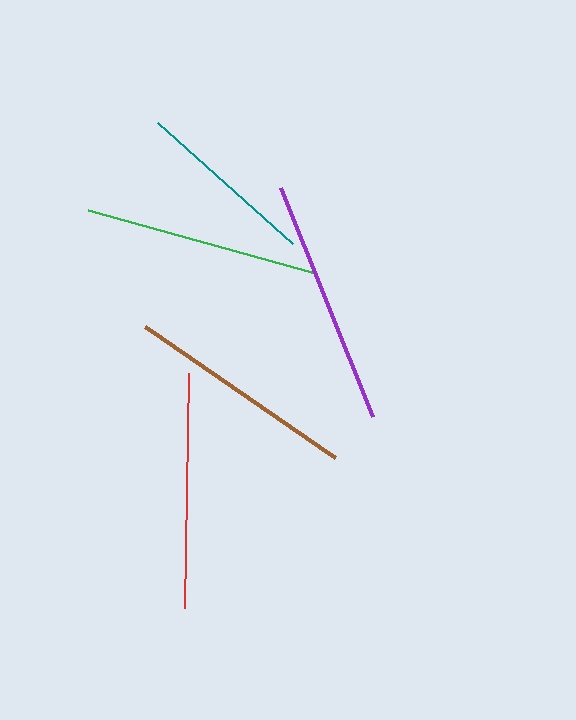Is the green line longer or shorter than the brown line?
The green line is longer than the brown line.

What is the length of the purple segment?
The purple segment is approximately 247 pixels long.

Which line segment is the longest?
The purple line is the longest at approximately 247 pixels.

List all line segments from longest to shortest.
From longest to shortest: purple, green, red, brown, teal.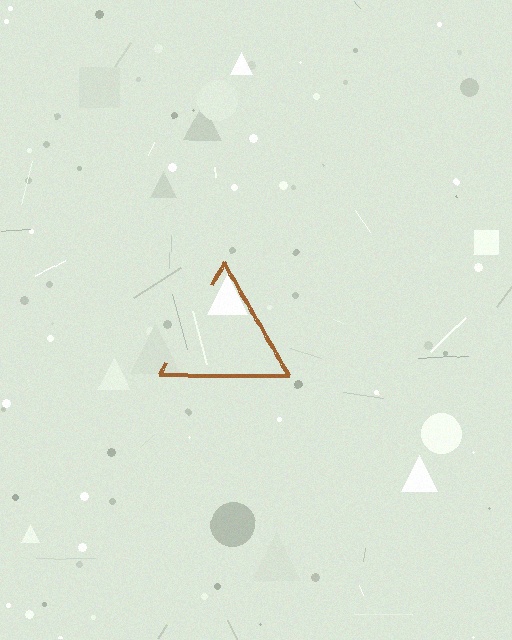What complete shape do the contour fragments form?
The contour fragments form a triangle.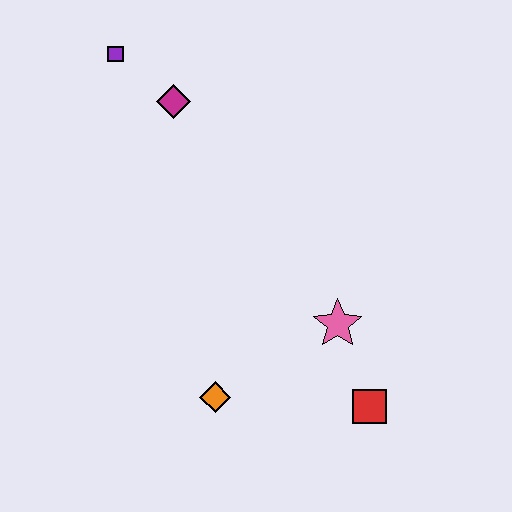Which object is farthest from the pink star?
The purple square is farthest from the pink star.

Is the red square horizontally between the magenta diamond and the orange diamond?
No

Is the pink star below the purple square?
Yes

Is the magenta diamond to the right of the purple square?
Yes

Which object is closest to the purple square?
The magenta diamond is closest to the purple square.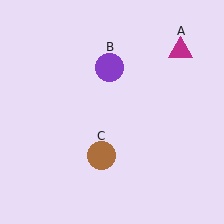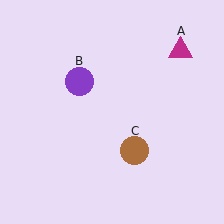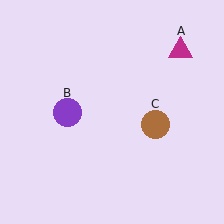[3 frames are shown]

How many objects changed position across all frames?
2 objects changed position: purple circle (object B), brown circle (object C).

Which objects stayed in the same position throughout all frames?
Magenta triangle (object A) remained stationary.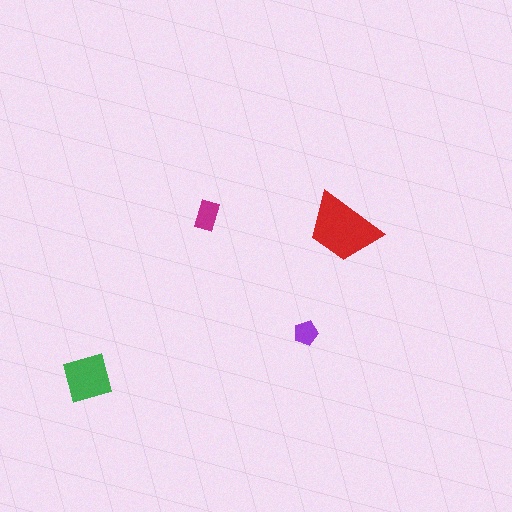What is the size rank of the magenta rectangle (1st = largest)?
3rd.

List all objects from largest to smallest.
The red trapezoid, the green diamond, the magenta rectangle, the purple pentagon.